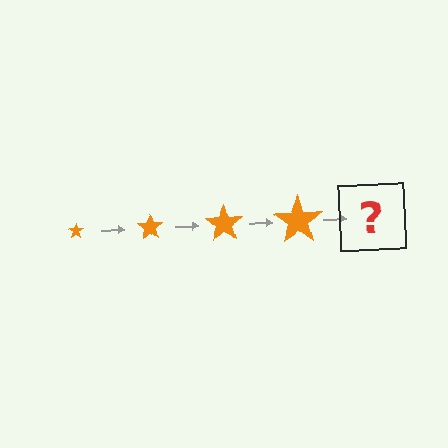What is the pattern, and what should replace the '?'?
The pattern is that the star gets progressively larger each step. The '?' should be an orange star, larger than the previous one.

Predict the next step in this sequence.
The next step is an orange star, larger than the previous one.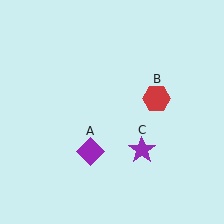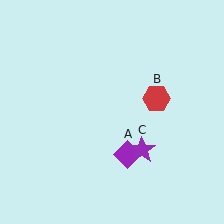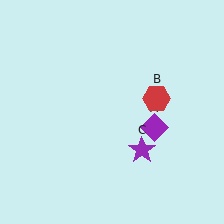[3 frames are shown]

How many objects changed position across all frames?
1 object changed position: purple diamond (object A).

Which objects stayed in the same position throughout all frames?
Red hexagon (object B) and purple star (object C) remained stationary.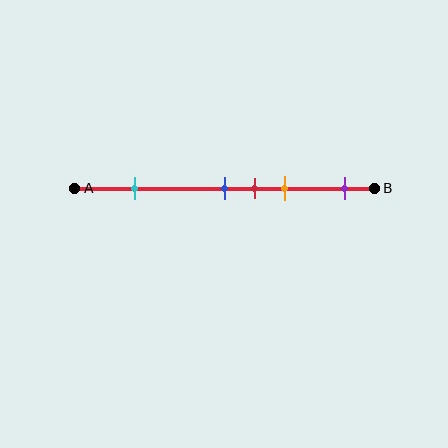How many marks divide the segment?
There are 5 marks dividing the segment.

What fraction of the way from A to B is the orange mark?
The orange mark is approximately 70% (0.7) of the way from A to B.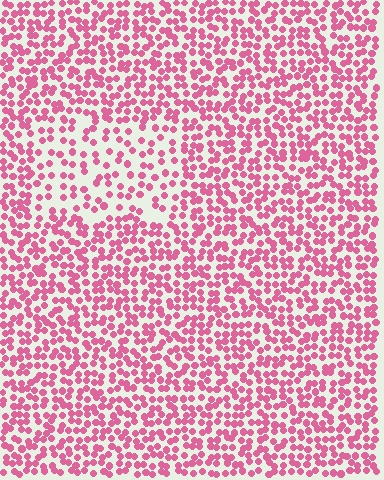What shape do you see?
I see a rectangle.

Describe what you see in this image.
The image contains small pink elements arranged at two different densities. A rectangle-shaped region is visible where the elements are less densely packed than the surrounding area.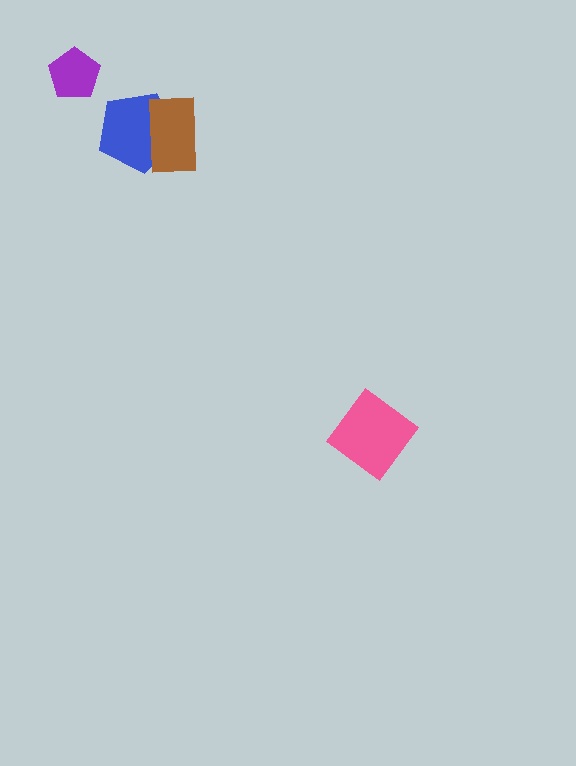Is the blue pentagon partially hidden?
Yes, it is partially covered by another shape.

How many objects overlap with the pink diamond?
0 objects overlap with the pink diamond.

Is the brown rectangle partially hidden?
No, no other shape covers it.